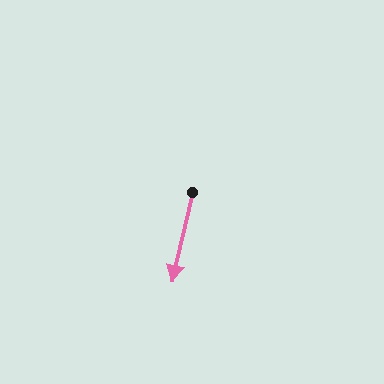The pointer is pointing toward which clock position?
Roughly 6 o'clock.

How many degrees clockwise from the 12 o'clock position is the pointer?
Approximately 193 degrees.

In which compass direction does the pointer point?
South.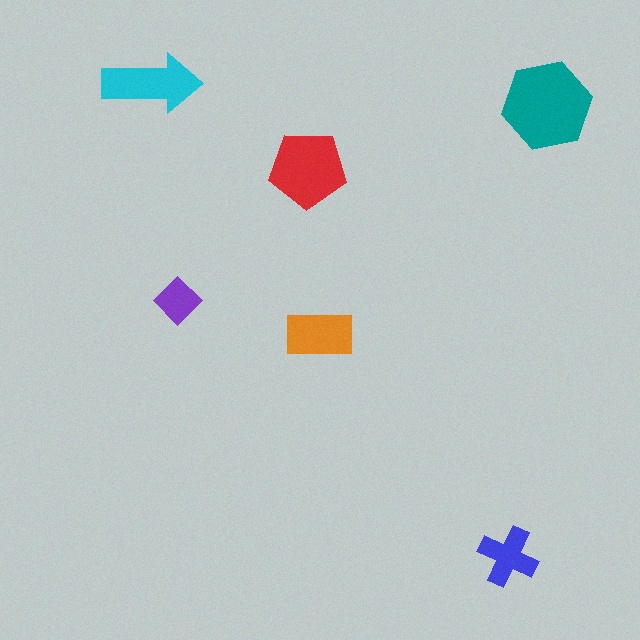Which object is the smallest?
The purple diamond.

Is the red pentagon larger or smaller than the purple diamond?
Larger.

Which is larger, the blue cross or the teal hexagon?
The teal hexagon.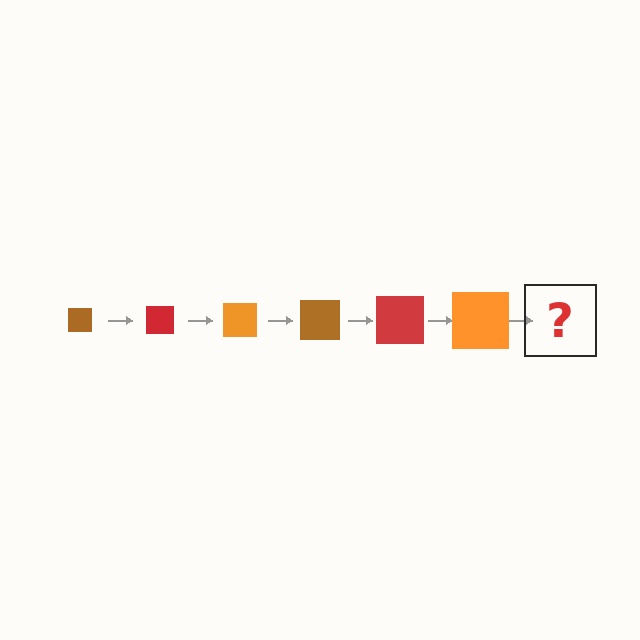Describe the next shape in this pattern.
It should be a brown square, larger than the previous one.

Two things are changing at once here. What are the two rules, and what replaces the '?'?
The two rules are that the square grows larger each step and the color cycles through brown, red, and orange. The '?' should be a brown square, larger than the previous one.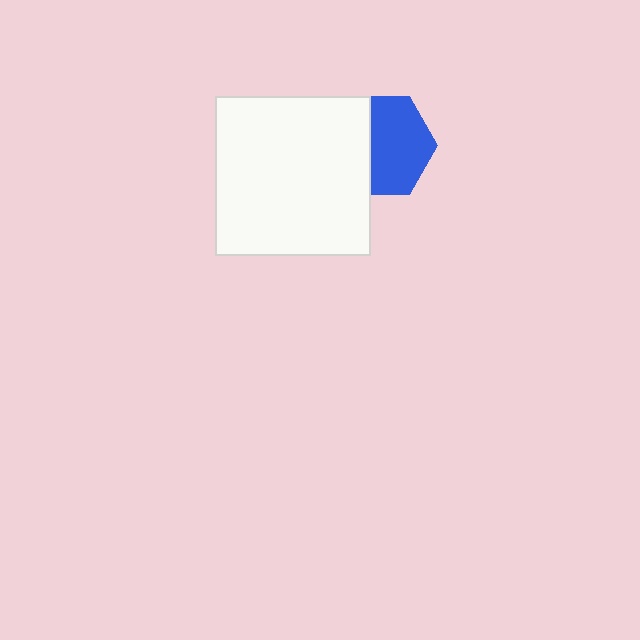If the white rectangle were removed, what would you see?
You would see the complete blue hexagon.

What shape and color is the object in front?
The object in front is a white rectangle.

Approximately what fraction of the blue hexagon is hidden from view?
Roughly 39% of the blue hexagon is hidden behind the white rectangle.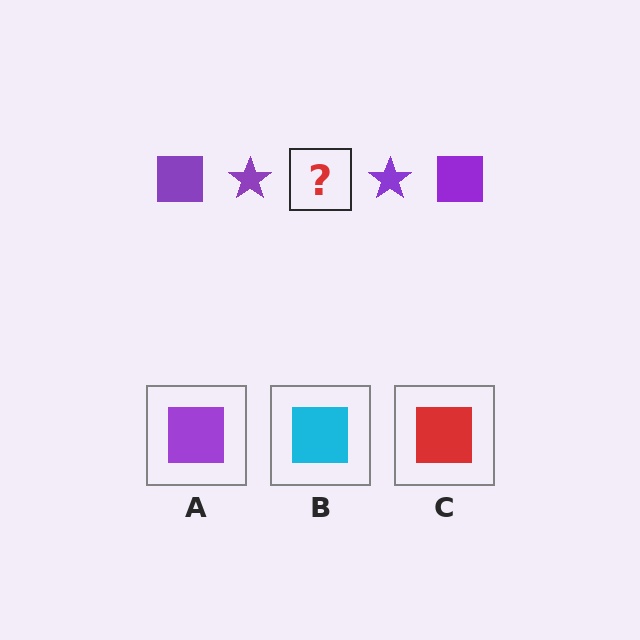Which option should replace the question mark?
Option A.